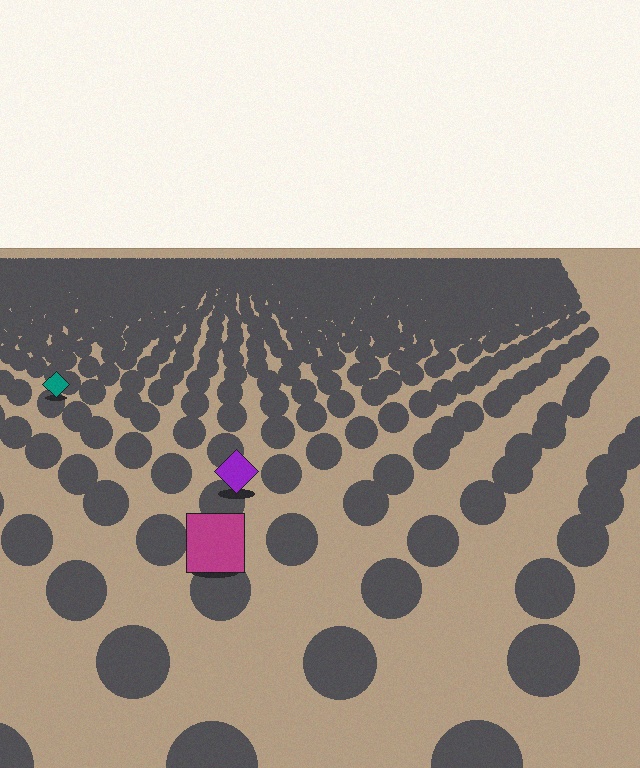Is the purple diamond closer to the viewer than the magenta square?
No. The magenta square is closer — you can tell from the texture gradient: the ground texture is coarser near it.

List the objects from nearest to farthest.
From nearest to farthest: the magenta square, the purple diamond, the teal diamond.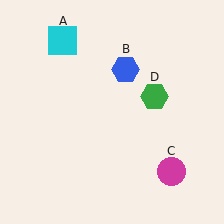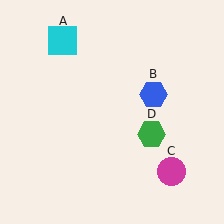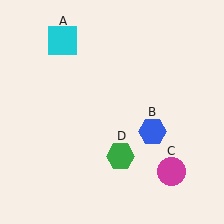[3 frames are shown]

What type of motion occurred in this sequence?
The blue hexagon (object B), green hexagon (object D) rotated clockwise around the center of the scene.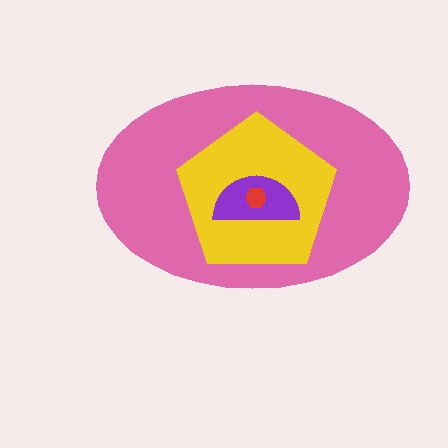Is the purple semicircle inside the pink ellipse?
Yes.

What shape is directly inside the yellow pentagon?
The purple semicircle.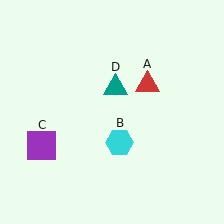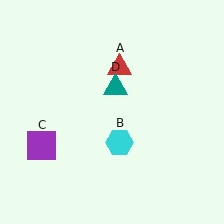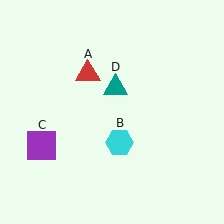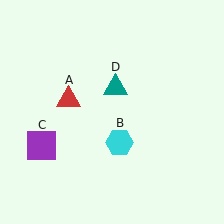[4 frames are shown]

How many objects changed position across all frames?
1 object changed position: red triangle (object A).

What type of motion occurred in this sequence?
The red triangle (object A) rotated counterclockwise around the center of the scene.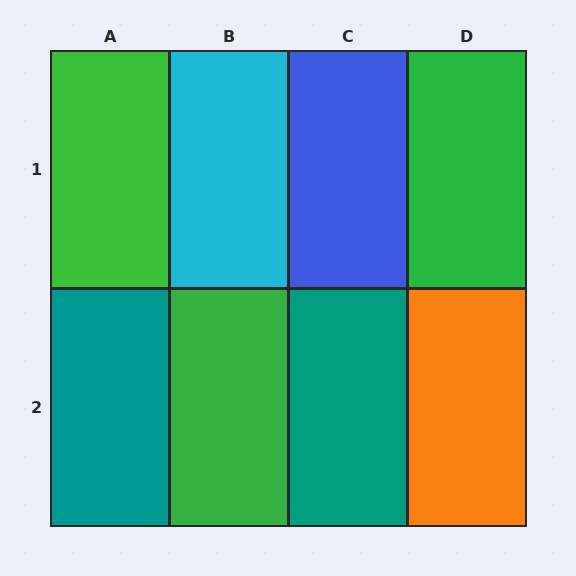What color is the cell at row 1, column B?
Cyan.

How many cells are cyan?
1 cell is cyan.